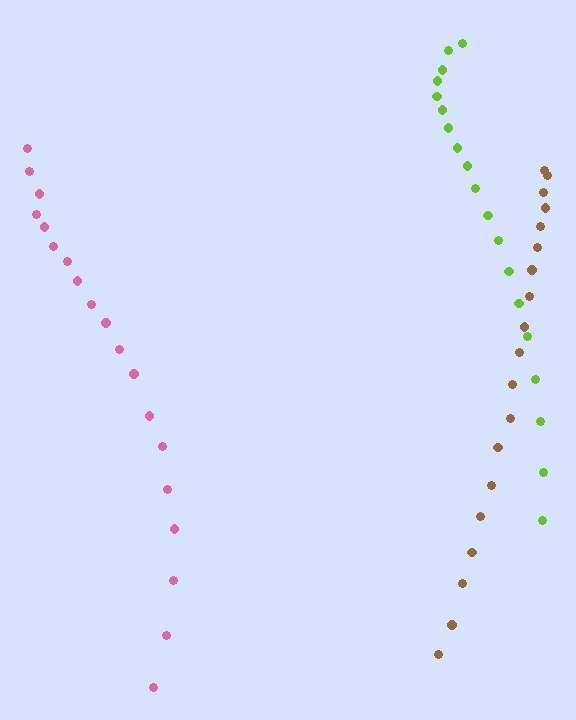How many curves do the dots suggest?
There are 3 distinct paths.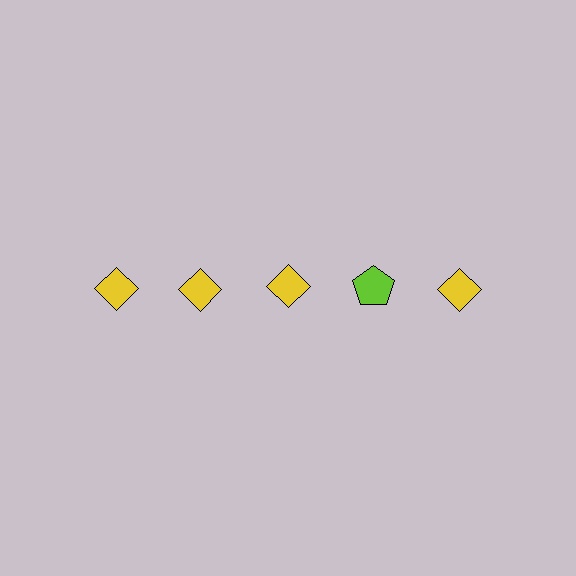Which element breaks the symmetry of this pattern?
The lime pentagon in the top row, second from right column breaks the symmetry. All other shapes are yellow diamonds.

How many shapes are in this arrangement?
There are 5 shapes arranged in a grid pattern.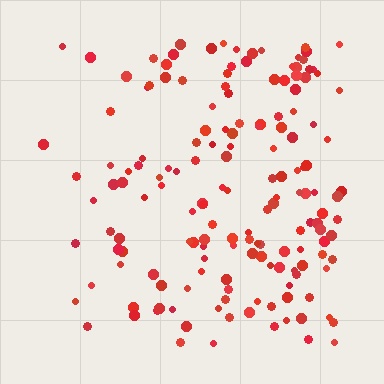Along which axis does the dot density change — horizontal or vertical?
Horizontal.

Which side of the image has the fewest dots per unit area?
The left.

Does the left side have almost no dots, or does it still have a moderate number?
Still a moderate number, just noticeably fewer than the right.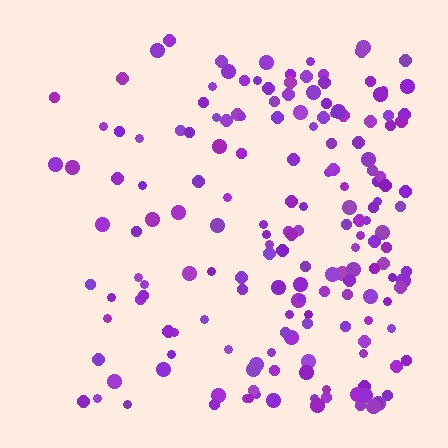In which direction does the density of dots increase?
From left to right, with the right side densest.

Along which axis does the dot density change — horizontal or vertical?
Horizontal.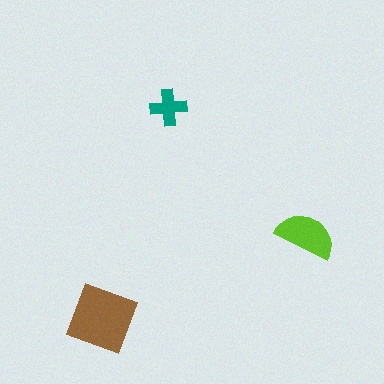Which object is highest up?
The teal cross is topmost.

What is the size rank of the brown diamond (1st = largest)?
1st.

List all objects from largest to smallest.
The brown diamond, the lime semicircle, the teal cross.